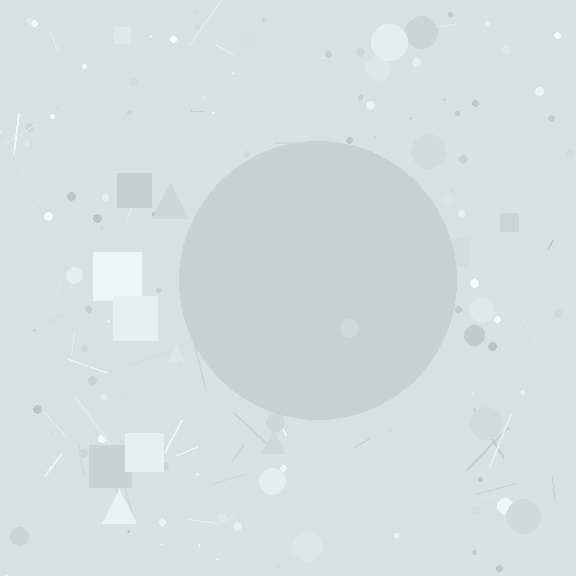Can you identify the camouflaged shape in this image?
The camouflaged shape is a circle.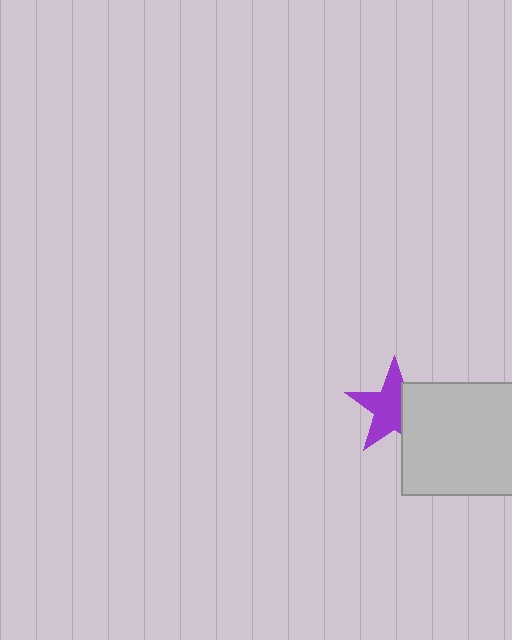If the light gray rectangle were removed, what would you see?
You would see the complete purple star.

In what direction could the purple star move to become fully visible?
The purple star could move left. That would shift it out from behind the light gray rectangle entirely.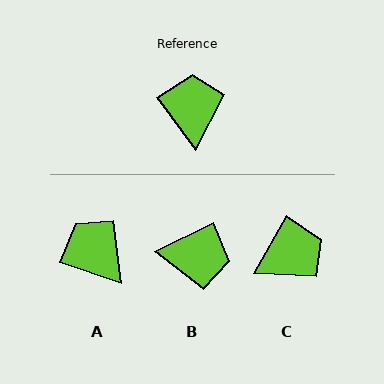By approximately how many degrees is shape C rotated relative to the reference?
Approximately 66 degrees clockwise.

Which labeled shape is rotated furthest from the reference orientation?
B, about 101 degrees away.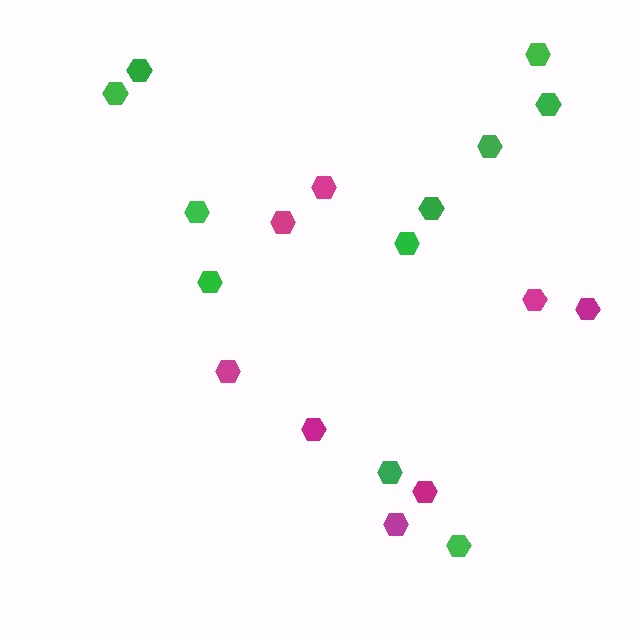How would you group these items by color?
There are 2 groups: one group of magenta hexagons (8) and one group of green hexagons (11).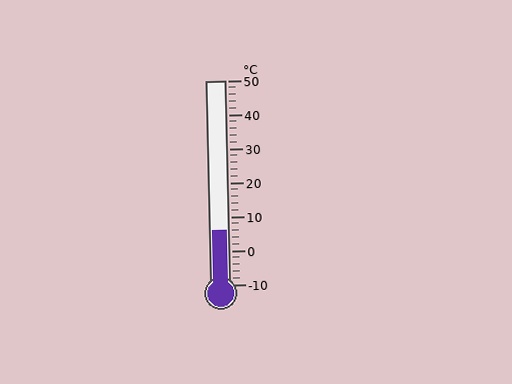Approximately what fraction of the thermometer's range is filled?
The thermometer is filled to approximately 25% of its range.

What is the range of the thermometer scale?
The thermometer scale ranges from -10°C to 50°C.